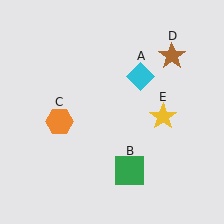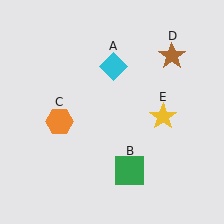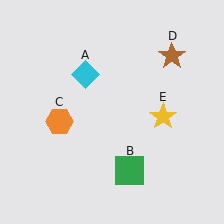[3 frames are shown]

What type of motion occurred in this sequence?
The cyan diamond (object A) rotated counterclockwise around the center of the scene.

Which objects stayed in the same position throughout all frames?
Green square (object B) and orange hexagon (object C) and brown star (object D) and yellow star (object E) remained stationary.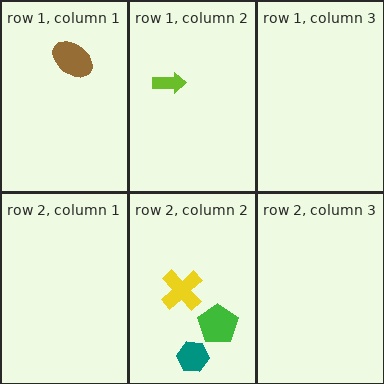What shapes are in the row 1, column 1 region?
The brown ellipse.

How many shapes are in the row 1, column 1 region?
1.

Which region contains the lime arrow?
The row 1, column 2 region.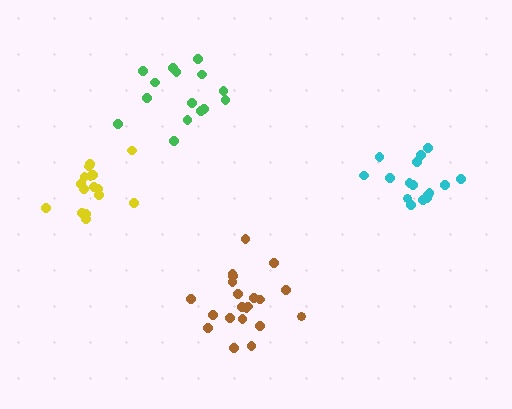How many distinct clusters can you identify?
There are 4 distinct clusters.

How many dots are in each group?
Group 1: 21 dots, Group 2: 16 dots, Group 3: 15 dots, Group 4: 16 dots (68 total).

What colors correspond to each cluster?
The clusters are colored: brown, cyan, green, yellow.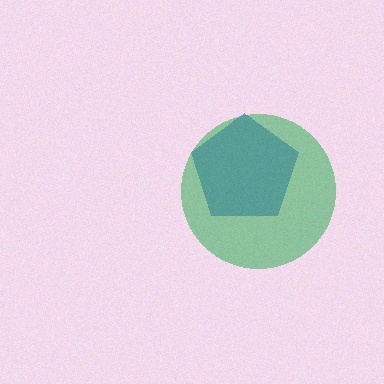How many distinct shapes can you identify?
There are 2 distinct shapes: a blue pentagon, a green circle.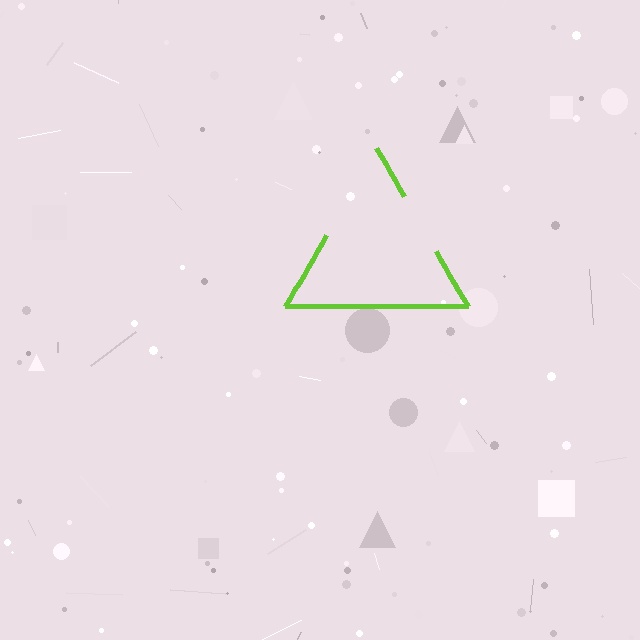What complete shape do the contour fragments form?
The contour fragments form a triangle.